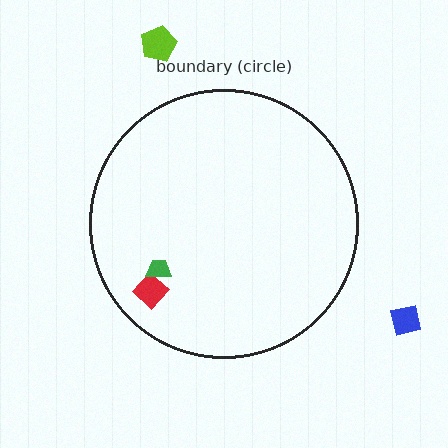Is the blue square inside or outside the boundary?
Outside.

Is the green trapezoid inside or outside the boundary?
Inside.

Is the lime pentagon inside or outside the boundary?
Outside.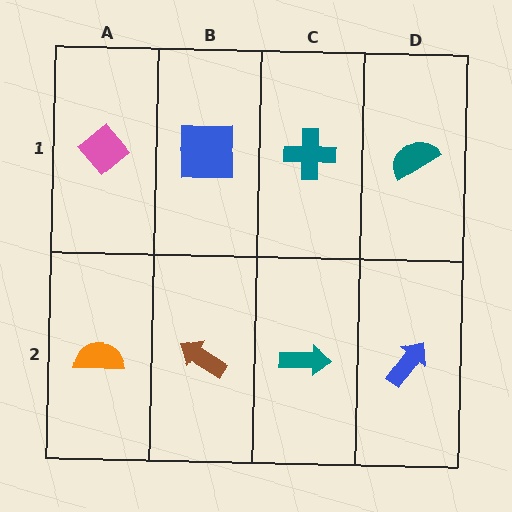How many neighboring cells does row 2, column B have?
3.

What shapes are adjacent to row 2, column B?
A blue square (row 1, column B), an orange semicircle (row 2, column A), a teal arrow (row 2, column C).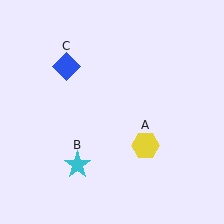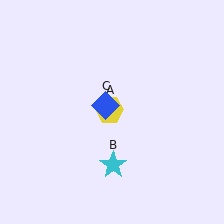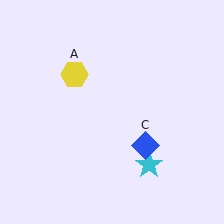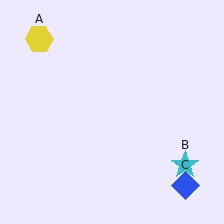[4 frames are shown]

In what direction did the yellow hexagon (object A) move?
The yellow hexagon (object A) moved up and to the left.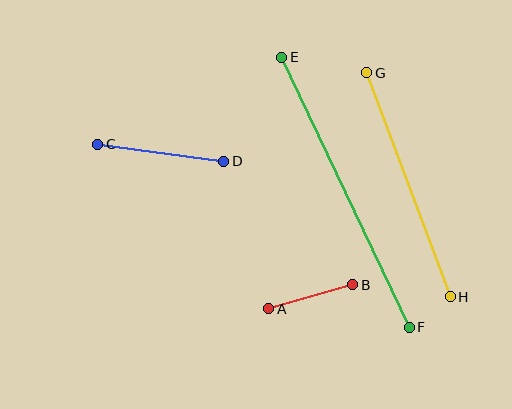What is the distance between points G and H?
The distance is approximately 239 pixels.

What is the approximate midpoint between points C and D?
The midpoint is at approximately (161, 153) pixels.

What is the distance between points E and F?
The distance is approximately 299 pixels.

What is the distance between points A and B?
The distance is approximately 87 pixels.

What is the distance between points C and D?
The distance is approximately 127 pixels.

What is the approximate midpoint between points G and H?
The midpoint is at approximately (408, 185) pixels.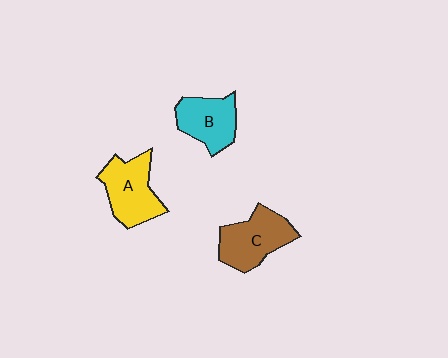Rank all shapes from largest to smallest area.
From largest to smallest: C (brown), A (yellow), B (cyan).